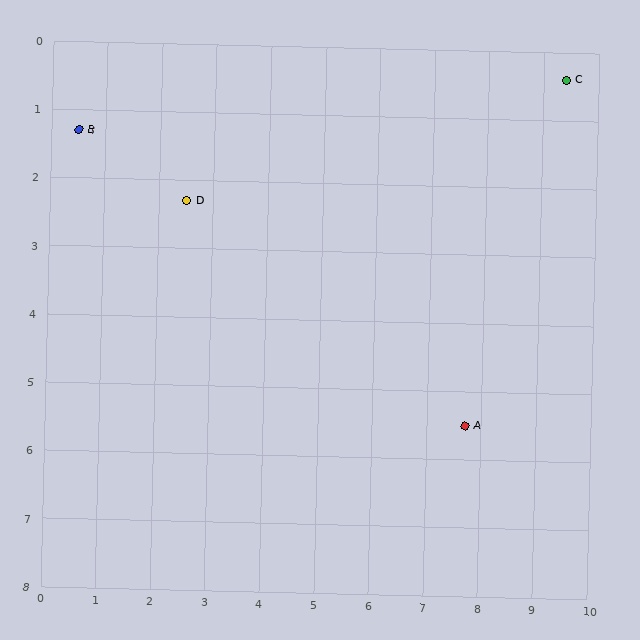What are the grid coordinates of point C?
Point C is at approximately (9.4, 0.4).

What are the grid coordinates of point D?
Point D is at approximately (2.5, 2.3).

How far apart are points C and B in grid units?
Points C and B are about 8.9 grid units apart.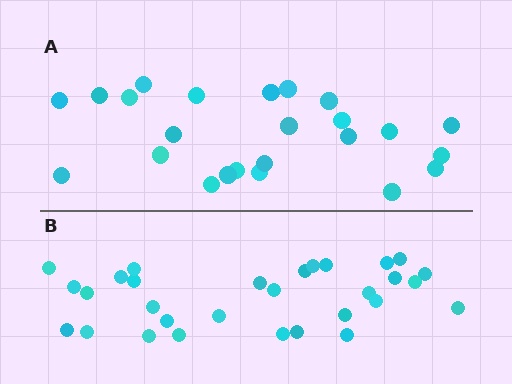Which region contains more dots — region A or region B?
Region B (the bottom region) has more dots.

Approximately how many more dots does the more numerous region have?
Region B has about 6 more dots than region A.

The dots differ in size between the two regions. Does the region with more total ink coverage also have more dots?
No. Region A has more total ink coverage because its dots are larger, but region B actually contains more individual dots. Total area can be misleading — the number of items is what matters here.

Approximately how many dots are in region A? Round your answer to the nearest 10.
About 20 dots. (The exact count is 24, which rounds to 20.)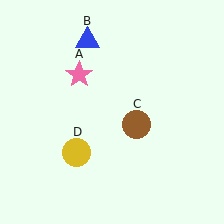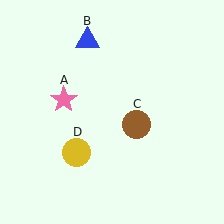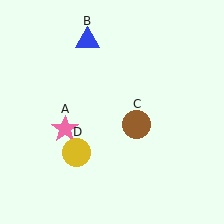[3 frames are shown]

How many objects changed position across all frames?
1 object changed position: pink star (object A).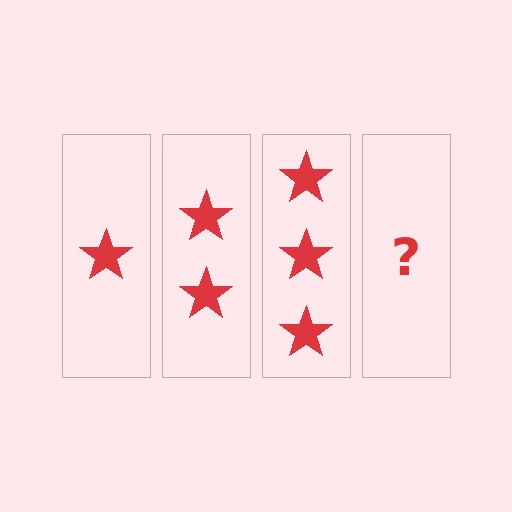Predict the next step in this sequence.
The next step is 4 stars.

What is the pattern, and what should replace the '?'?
The pattern is that each step adds one more star. The '?' should be 4 stars.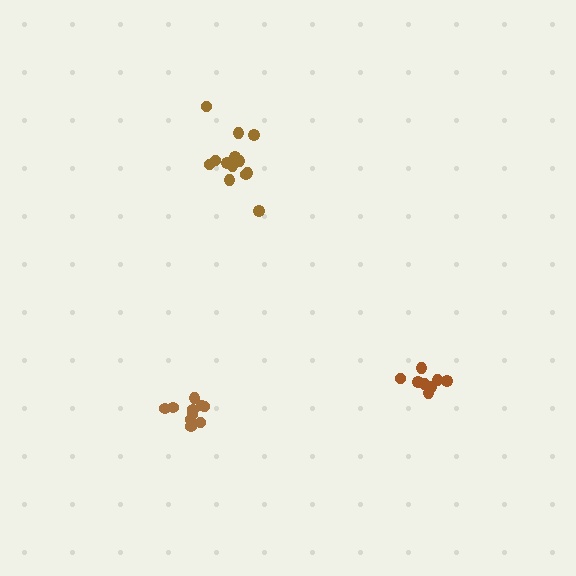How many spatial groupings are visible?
There are 3 spatial groupings.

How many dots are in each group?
Group 1: 10 dots, Group 2: 13 dots, Group 3: 8 dots (31 total).